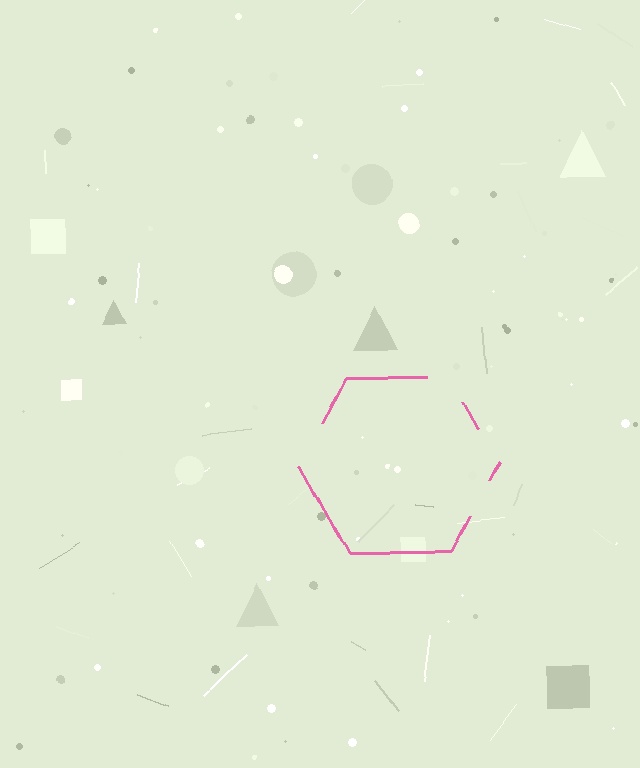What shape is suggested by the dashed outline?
The dashed outline suggests a hexagon.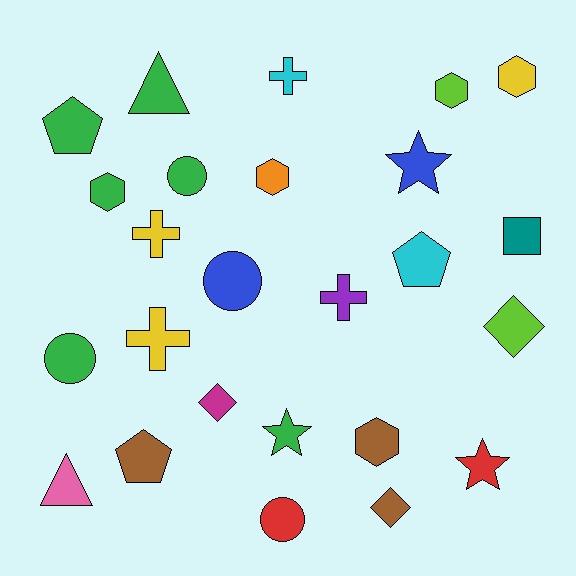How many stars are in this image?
There are 3 stars.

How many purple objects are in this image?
There is 1 purple object.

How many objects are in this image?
There are 25 objects.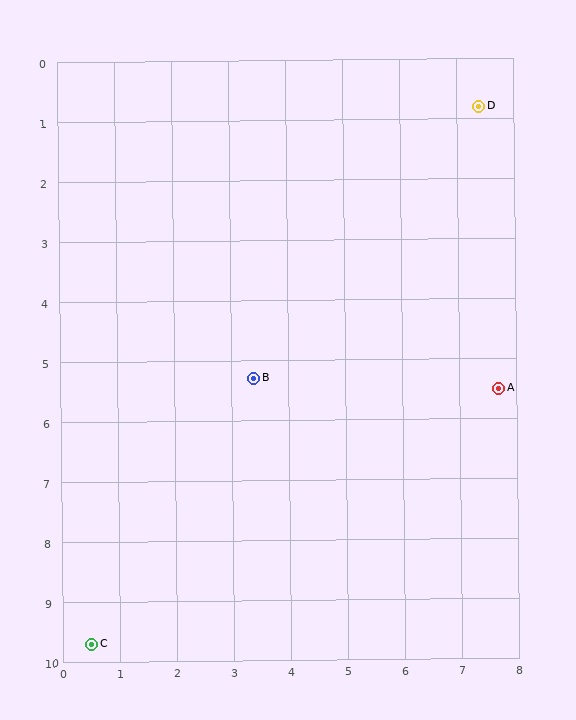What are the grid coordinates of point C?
Point C is at approximately (0.5, 9.7).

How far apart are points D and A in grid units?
Points D and A are about 4.7 grid units apart.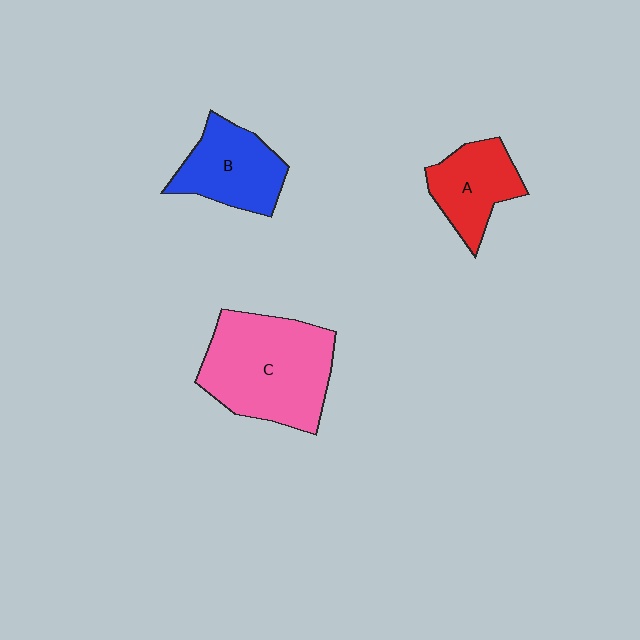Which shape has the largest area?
Shape C (pink).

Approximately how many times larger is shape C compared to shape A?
Approximately 1.9 times.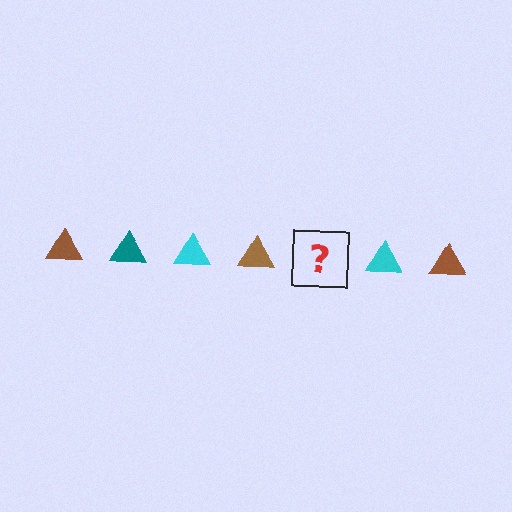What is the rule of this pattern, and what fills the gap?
The rule is that the pattern cycles through brown, teal, cyan triangles. The gap should be filled with a teal triangle.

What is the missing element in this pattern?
The missing element is a teal triangle.